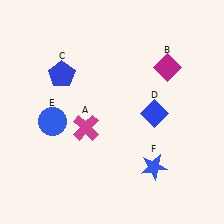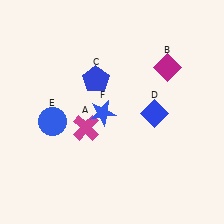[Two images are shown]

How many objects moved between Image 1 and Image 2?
2 objects moved between the two images.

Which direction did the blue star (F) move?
The blue star (F) moved up.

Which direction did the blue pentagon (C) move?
The blue pentagon (C) moved right.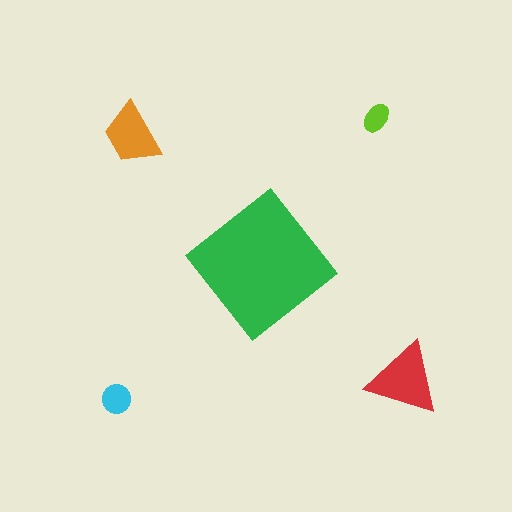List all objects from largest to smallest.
The green diamond, the red triangle, the orange trapezoid, the cyan circle, the lime ellipse.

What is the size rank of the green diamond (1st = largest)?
1st.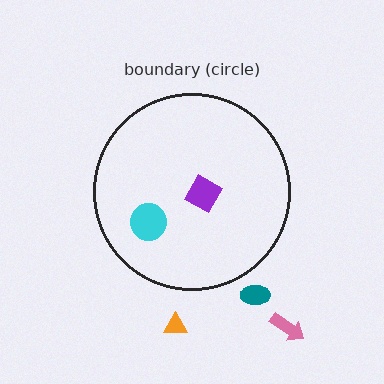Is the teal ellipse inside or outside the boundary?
Outside.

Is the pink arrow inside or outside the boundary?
Outside.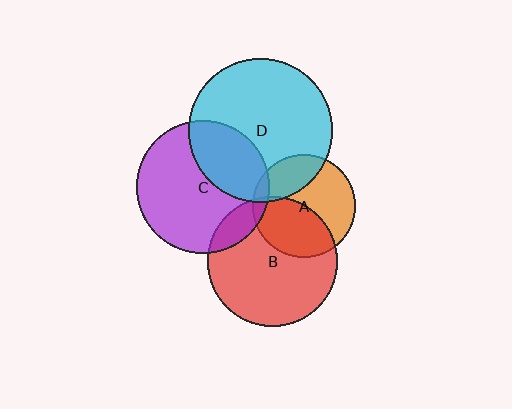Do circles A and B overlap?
Yes.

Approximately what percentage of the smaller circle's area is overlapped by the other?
Approximately 45%.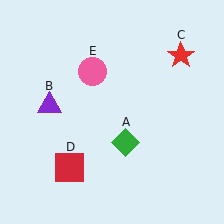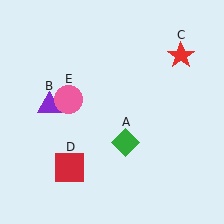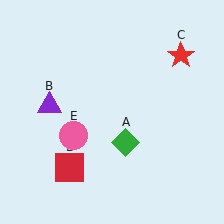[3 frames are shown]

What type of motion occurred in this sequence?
The pink circle (object E) rotated counterclockwise around the center of the scene.